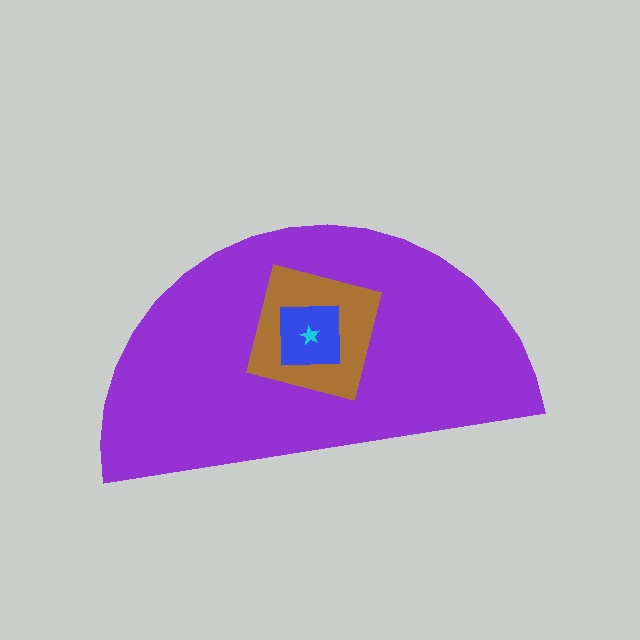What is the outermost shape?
The purple semicircle.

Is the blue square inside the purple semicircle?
Yes.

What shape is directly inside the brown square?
The blue square.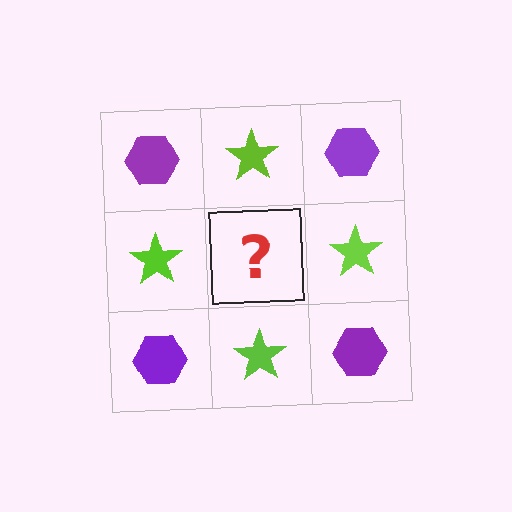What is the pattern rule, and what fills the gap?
The rule is that it alternates purple hexagon and lime star in a checkerboard pattern. The gap should be filled with a purple hexagon.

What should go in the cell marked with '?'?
The missing cell should contain a purple hexagon.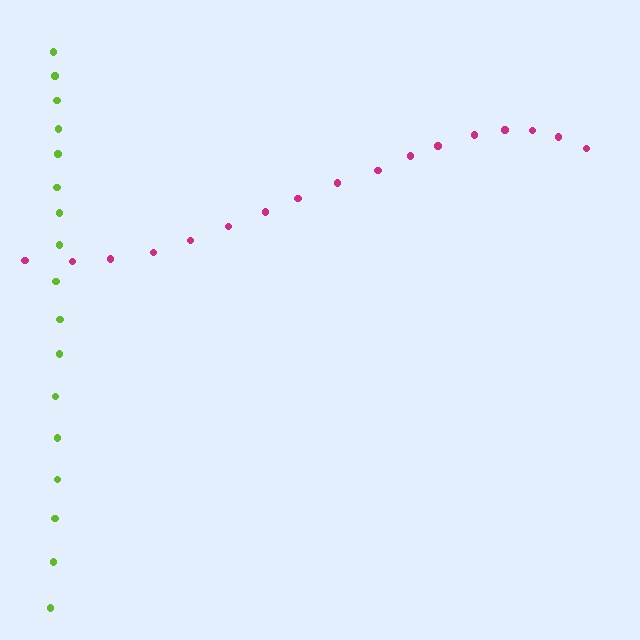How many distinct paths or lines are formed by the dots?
There are 2 distinct paths.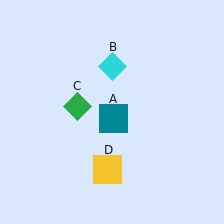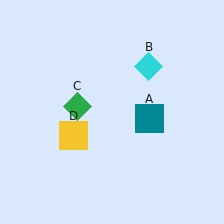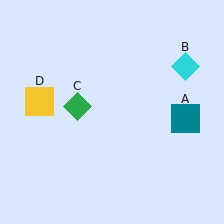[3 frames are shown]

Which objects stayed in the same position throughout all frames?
Green diamond (object C) remained stationary.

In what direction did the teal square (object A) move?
The teal square (object A) moved right.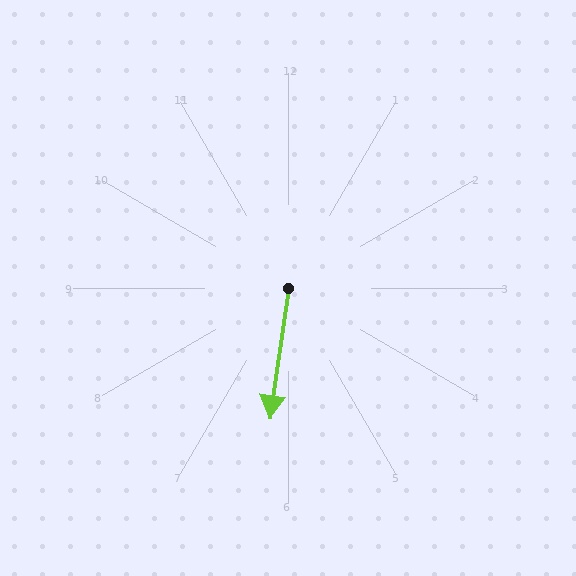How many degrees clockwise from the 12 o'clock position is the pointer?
Approximately 188 degrees.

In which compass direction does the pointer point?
South.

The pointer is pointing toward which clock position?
Roughly 6 o'clock.